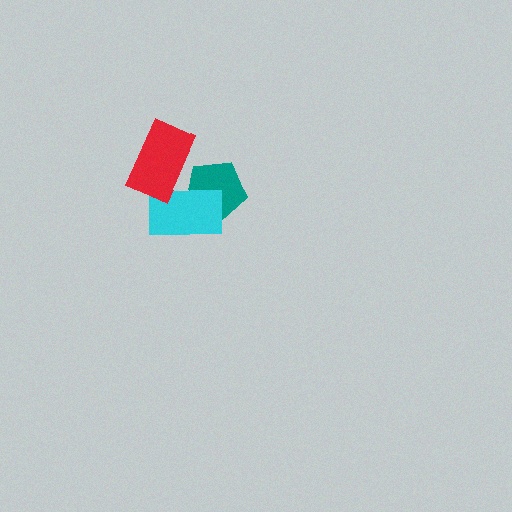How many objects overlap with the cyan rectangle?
2 objects overlap with the cyan rectangle.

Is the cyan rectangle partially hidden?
Yes, it is partially covered by another shape.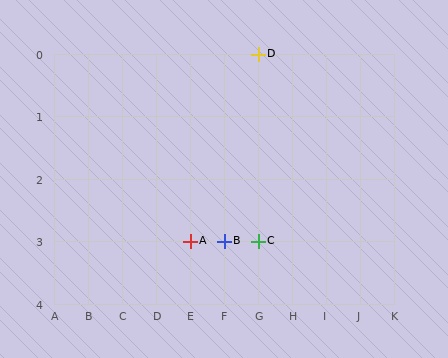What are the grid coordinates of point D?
Point D is at grid coordinates (G, 0).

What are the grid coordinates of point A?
Point A is at grid coordinates (E, 3).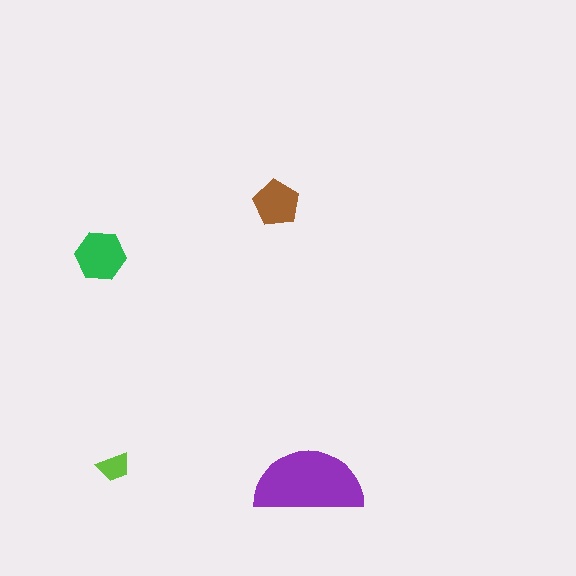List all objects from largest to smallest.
The purple semicircle, the green hexagon, the brown pentagon, the lime trapezoid.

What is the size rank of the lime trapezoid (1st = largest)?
4th.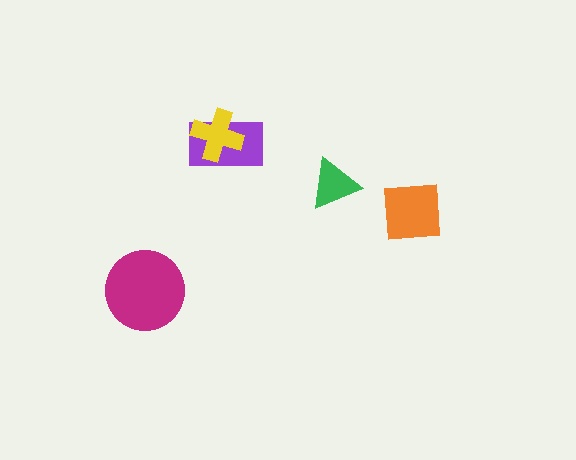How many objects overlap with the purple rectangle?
1 object overlaps with the purple rectangle.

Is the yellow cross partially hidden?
No, no other shape covers it.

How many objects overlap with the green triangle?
0 objects overlap with the green triangle.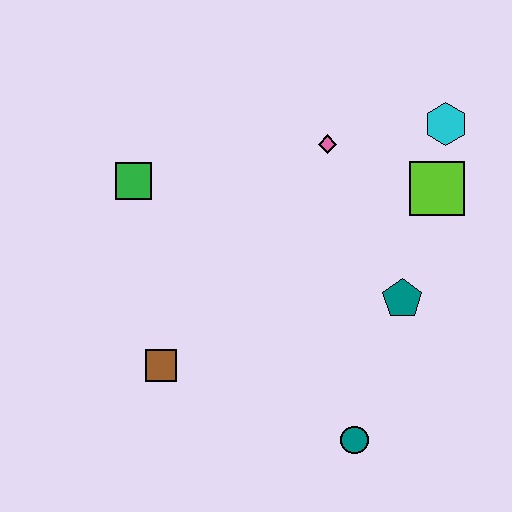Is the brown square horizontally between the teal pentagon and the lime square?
No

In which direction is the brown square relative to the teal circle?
The brown square is to the left of the teal circle.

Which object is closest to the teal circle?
The teal pentagon is closest to the teal circle.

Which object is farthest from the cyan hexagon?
The brown square is farthest from the cyan hexagon.